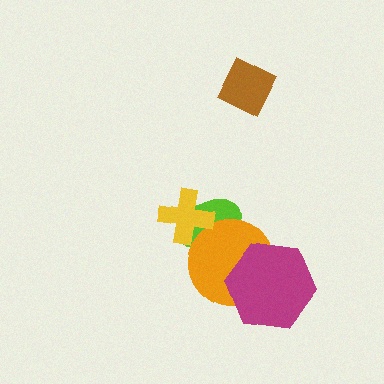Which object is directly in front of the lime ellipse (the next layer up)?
The orange circle is directly in front of the lime ellipse.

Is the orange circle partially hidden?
Yes, it is partially covered by another shape.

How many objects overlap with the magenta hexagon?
1 object overlaps with the magenta hexagon.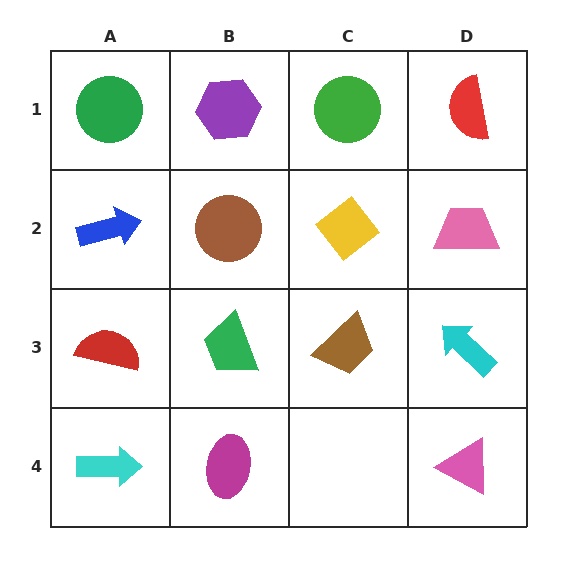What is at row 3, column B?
A green trapezoid.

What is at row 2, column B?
A brown circle.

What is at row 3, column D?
A cyan arrow.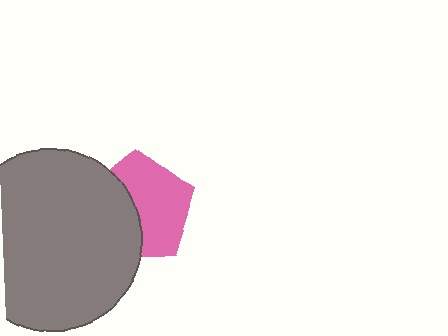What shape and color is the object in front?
The object in front is a gray circle.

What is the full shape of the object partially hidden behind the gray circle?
The partially hidden object is a pink pentagon.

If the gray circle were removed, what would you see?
You would see the complete pink pentagon.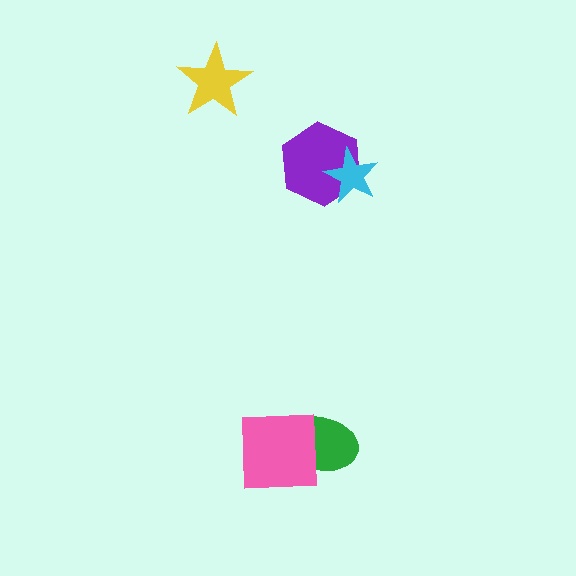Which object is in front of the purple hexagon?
The cyan star is in front of the purple hexagon.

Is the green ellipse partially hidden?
Yes, it is partially covered by another shape.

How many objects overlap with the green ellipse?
1 object overlaps with the green ellipse.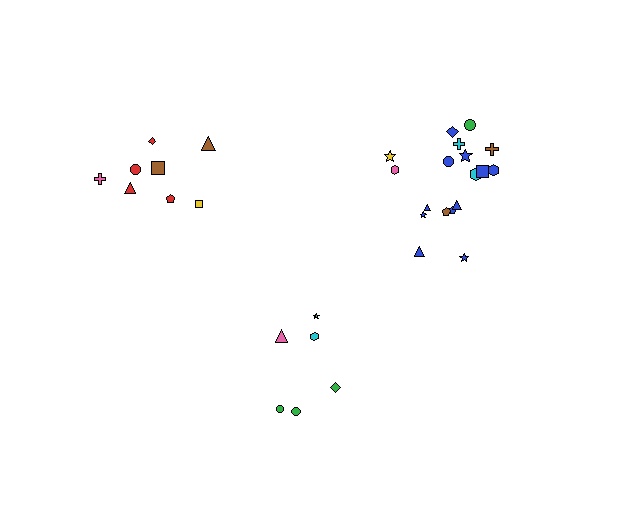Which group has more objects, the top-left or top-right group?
The top-right group.